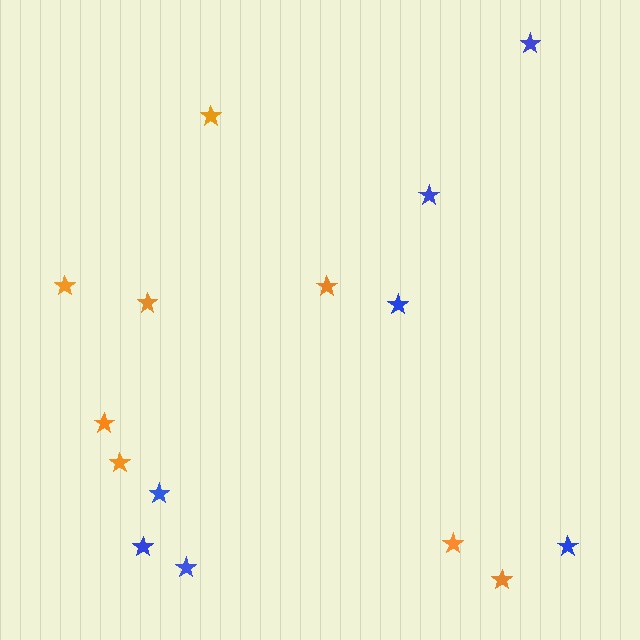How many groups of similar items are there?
There are 2 groups: one group of blue stars (7) and one group of orange stars (8).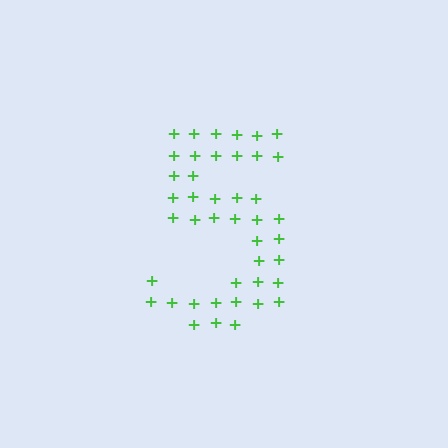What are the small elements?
The small elements are plus signs.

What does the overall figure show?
The overall figure shows the digit 5.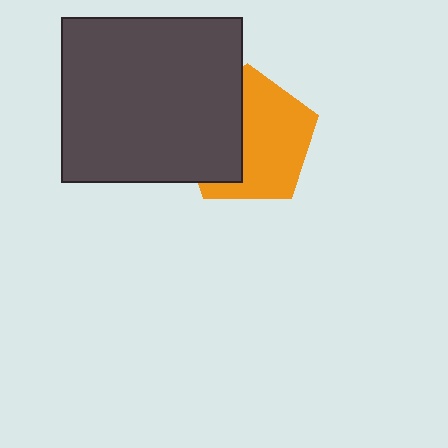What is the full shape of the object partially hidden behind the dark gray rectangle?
The partially hidden object is an orange pentagon.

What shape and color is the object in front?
The object in front is a dark gray rectangle.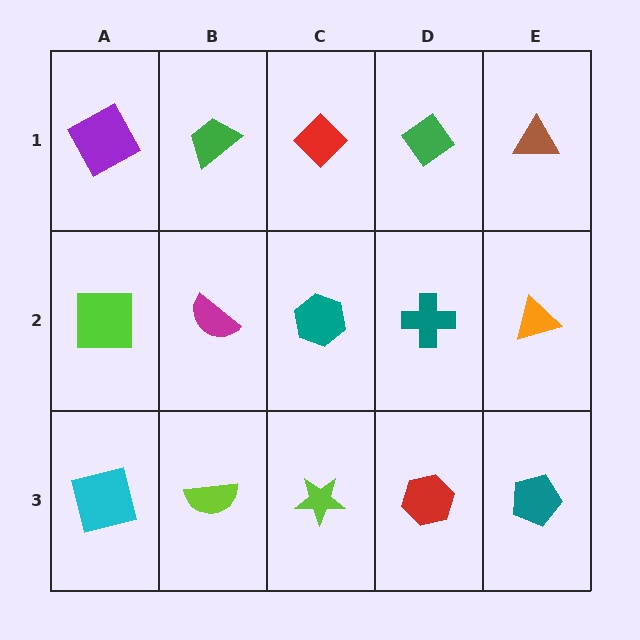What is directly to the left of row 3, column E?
A red hexagon.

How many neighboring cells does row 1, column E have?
2.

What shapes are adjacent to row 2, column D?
A green diamond (row 1, column D), a red hexagon (row 3, column D), a teal hexagon (row 2, column C), an orange triangle (row 2, column E).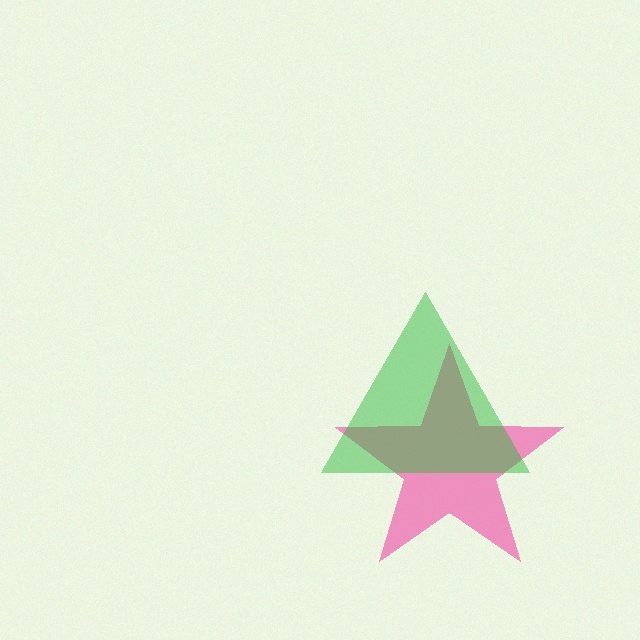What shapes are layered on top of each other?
The layered shapes are: a pink star, a green triangle.